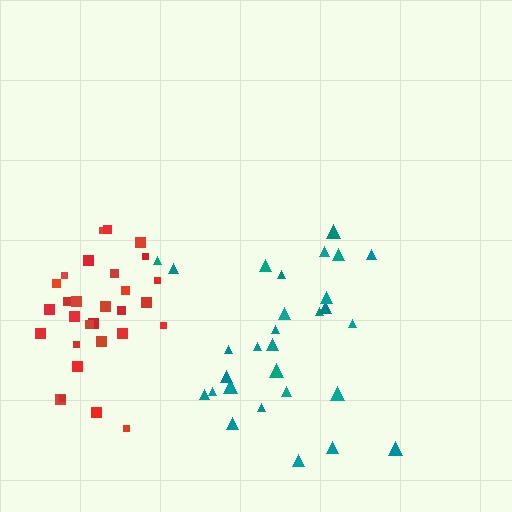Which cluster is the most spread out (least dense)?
Teal.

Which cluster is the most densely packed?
Red.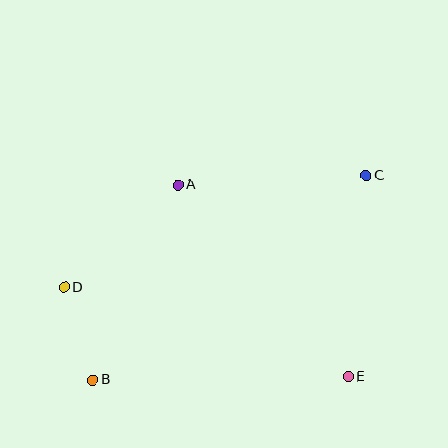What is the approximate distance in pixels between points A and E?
The distance between A and E is approximately 257 pixels.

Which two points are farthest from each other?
Points B and C are farthest from each other.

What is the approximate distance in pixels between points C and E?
The distance between C and E is approximately 202 pixels.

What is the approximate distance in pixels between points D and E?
The distance between D and E is approximately 298 pixels.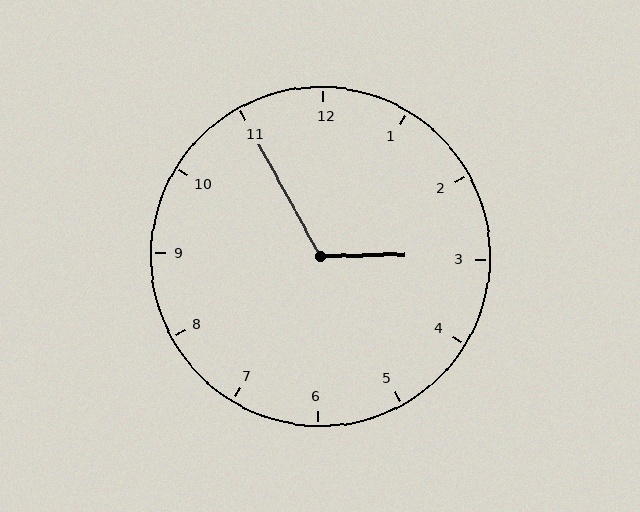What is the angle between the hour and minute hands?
Approximately 118 degrees.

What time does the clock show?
2:55.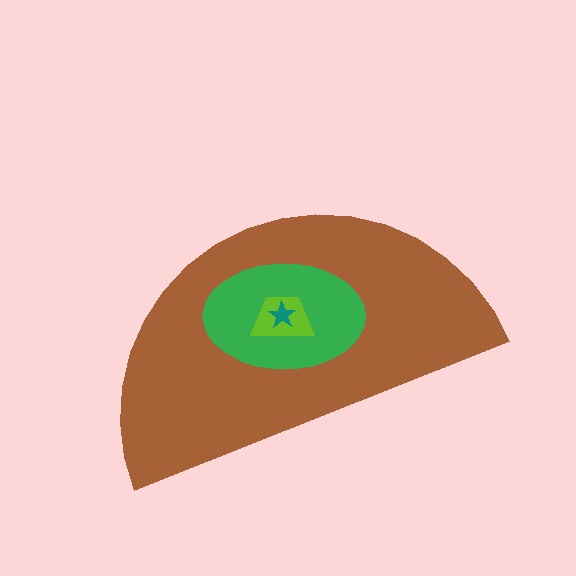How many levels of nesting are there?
4.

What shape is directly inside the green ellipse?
The lime trapezoid.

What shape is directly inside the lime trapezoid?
The teal star.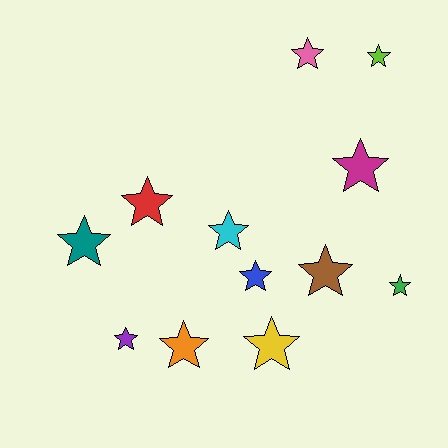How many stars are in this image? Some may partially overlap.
There are 12 stars.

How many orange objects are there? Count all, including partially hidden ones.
There is 1 orange object.